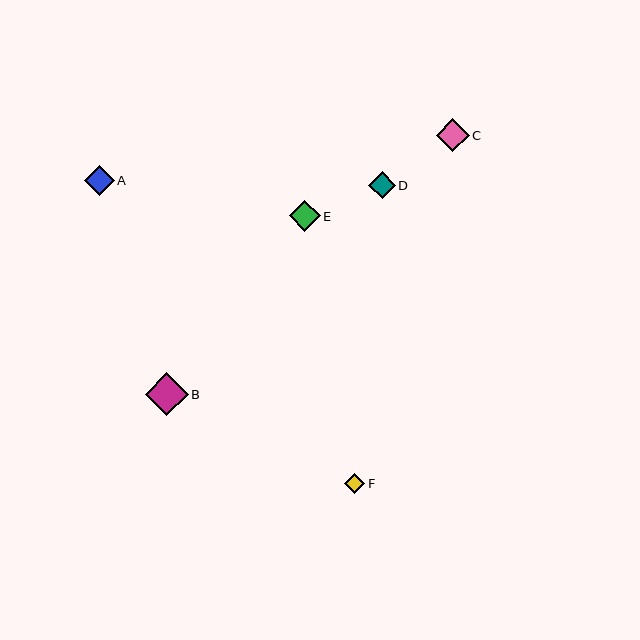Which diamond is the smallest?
Diamond F is the smallest with a size of approximately 20 pixels.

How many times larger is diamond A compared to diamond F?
Diamond A is approximately 1.5 times the size of diamond F.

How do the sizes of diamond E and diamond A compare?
Diamond E and diamond A are approximately the same size.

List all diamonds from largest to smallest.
From largest to smallest: B, C, E, A, D, F.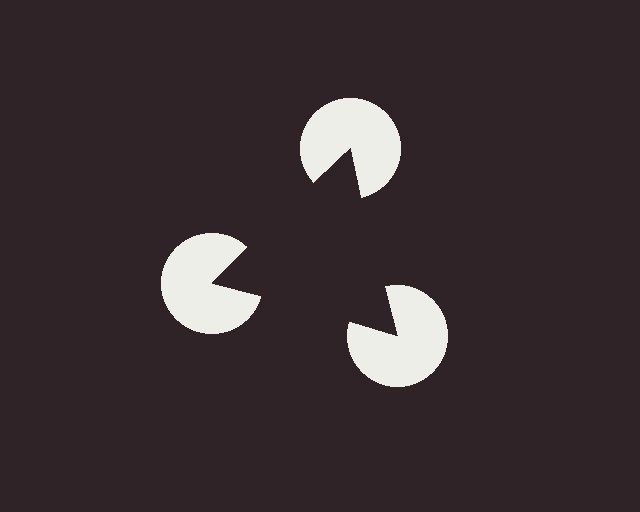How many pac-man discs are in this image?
There are 3 — one at each vertex of the illusory triangle.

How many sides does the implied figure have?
3 sides.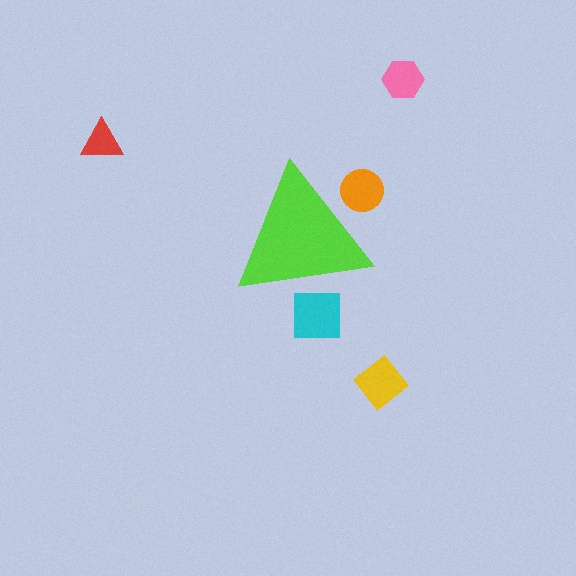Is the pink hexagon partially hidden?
No, the pink hexagon is fully visible.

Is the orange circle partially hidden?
Yes, the orange circle is partially hidden behind the lime triangle.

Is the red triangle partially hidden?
No, the red triangle is fully visible.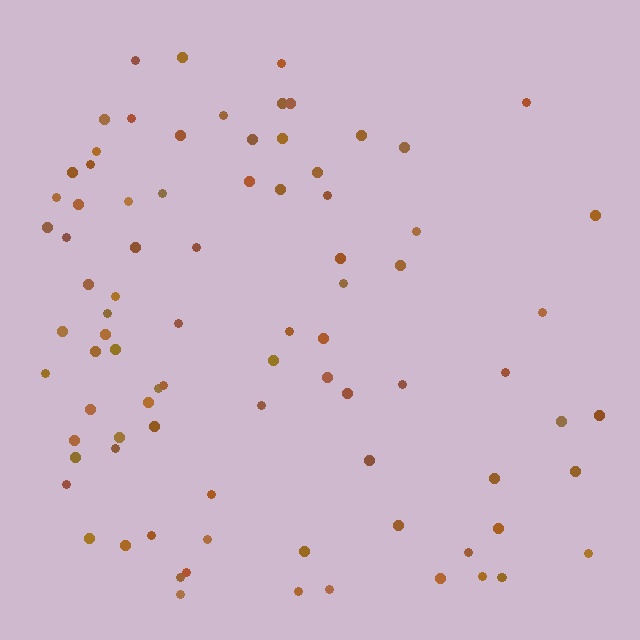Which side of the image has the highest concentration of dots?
The left.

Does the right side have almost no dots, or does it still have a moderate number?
Still a moderate number, just noticeably fewer than the left.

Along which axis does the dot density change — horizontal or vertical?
Horizontal.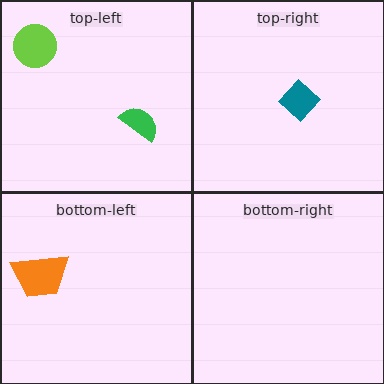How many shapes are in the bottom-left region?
1.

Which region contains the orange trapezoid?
The bottom-left region.